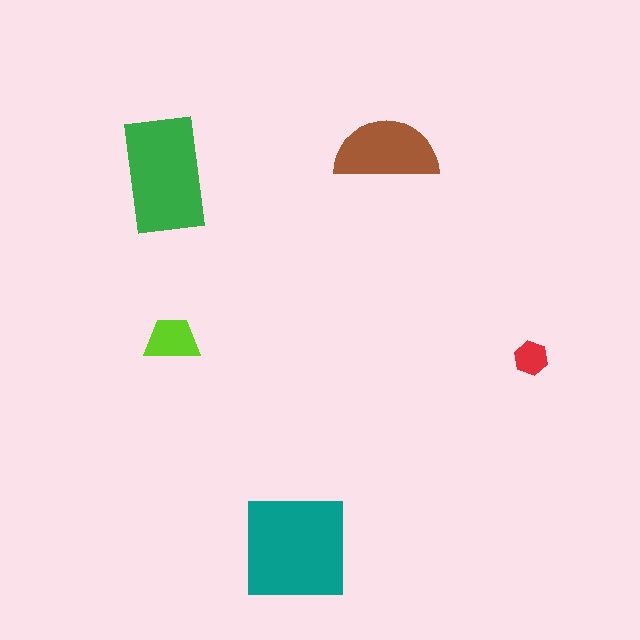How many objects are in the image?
There are 5 objects in the image.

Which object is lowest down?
The teal square is bottommost.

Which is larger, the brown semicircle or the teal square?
The teal square.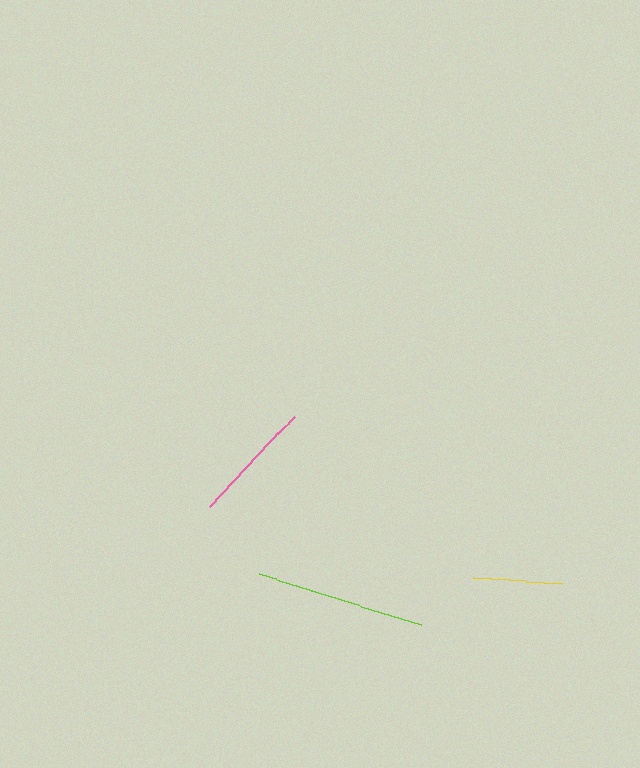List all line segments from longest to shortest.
From longest to shortest: lime, pink, yellow.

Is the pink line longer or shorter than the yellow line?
The pink line is longer than the yellow line.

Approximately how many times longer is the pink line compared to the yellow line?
The pink line is approximately 1.4 times the length of the yellow line.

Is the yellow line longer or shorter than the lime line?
The lime line is longer than the yellow line.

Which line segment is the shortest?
The yellow line is the shortest at approximately 89 pixels.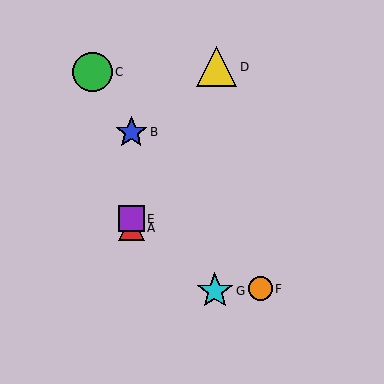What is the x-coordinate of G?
Object G is at x≈215.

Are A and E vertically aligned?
Yes, both are at x≈131.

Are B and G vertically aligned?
No, B is at x≈131 and G is at x≈215.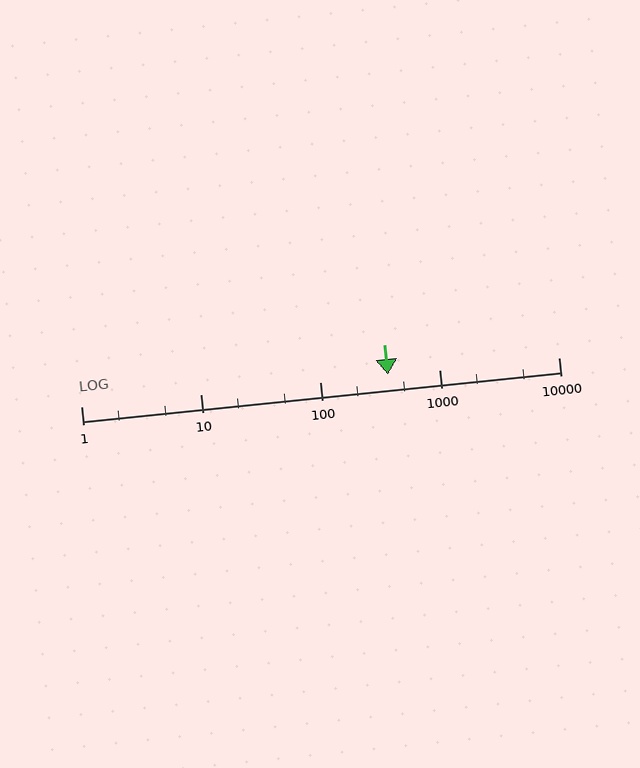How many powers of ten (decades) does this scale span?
The scale spans 4 decades, from 1 to 10000.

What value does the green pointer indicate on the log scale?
The pointer indicates approximately 370.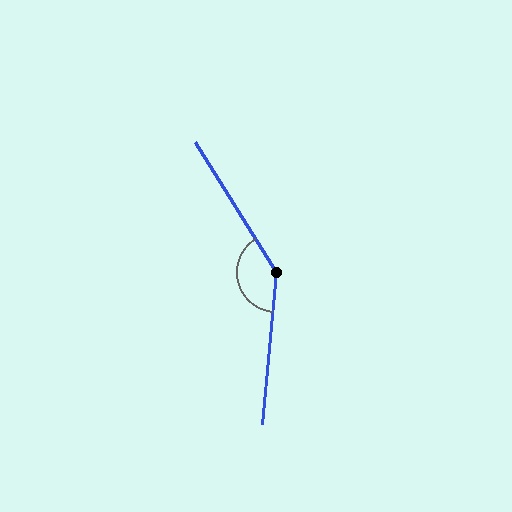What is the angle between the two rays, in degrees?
Approximately 143 degrees.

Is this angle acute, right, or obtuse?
It is obtuse.